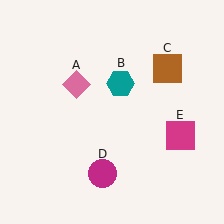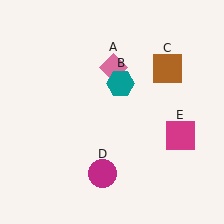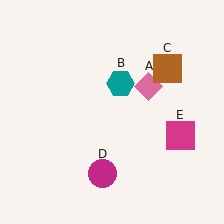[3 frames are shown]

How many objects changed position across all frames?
1 object changed position: pink diamond (object A).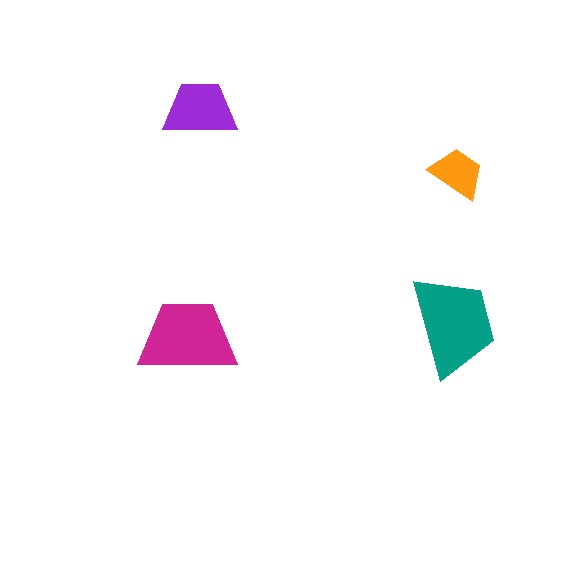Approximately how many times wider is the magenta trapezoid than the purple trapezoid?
About 1.5 times wider.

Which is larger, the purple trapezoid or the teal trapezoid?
The teal one.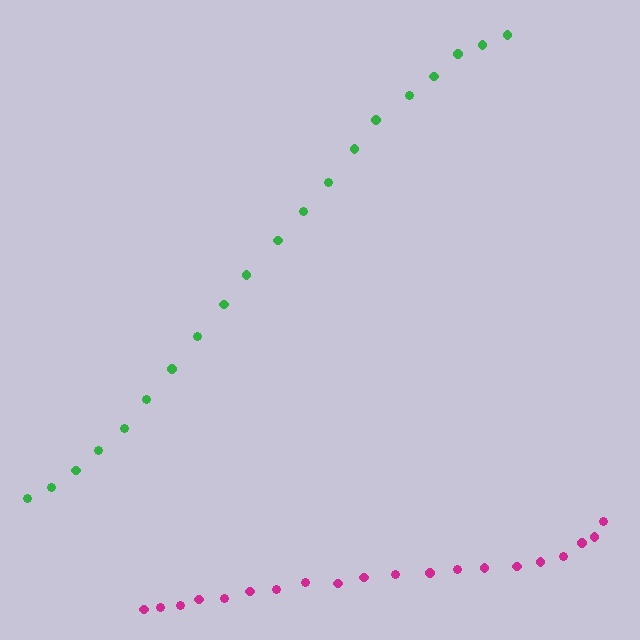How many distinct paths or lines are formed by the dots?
There are 2 distinct paths.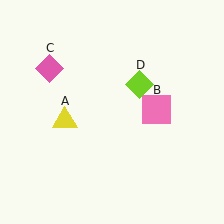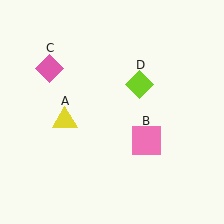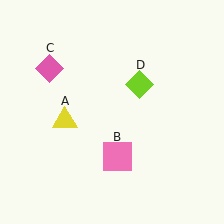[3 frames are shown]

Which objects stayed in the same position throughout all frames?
Yellow triangle (object A) and pink diamond (object C) and lime diamond (object D) remained stationary.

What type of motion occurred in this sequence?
The pink square (object B) rotated clockwise around the center of the scene.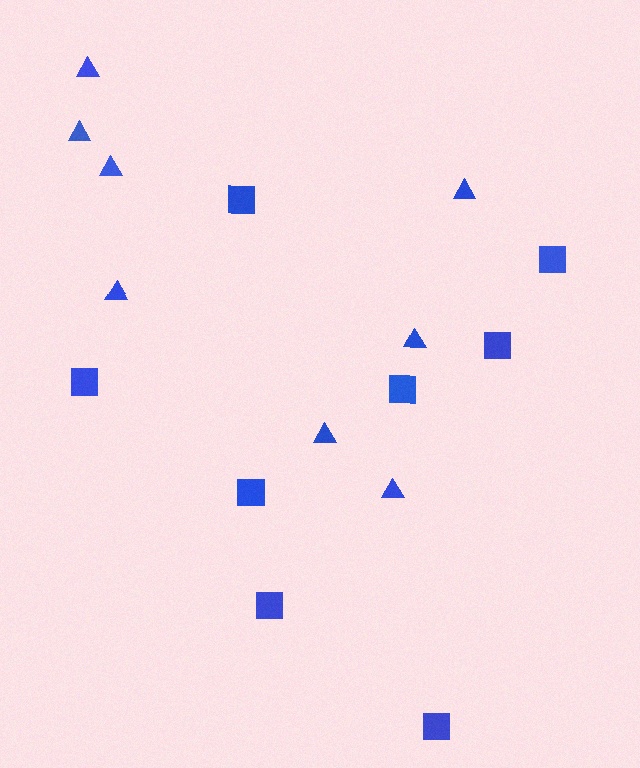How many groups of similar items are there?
There are 2 groups: one group of triangles (8) and one group of squares (8).